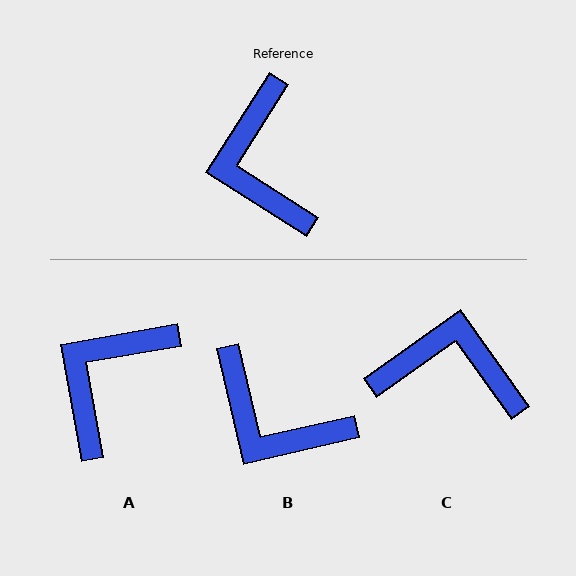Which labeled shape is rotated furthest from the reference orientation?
C, about 112 degrees away.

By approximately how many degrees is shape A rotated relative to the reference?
Approximately 47 degrees clockwise.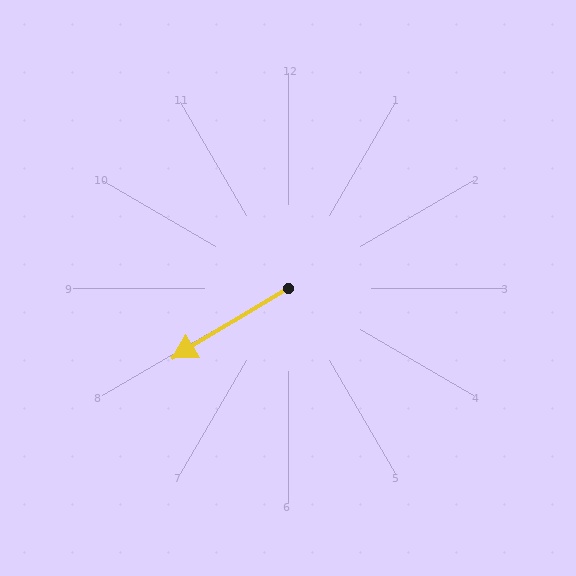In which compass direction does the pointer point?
Southwest.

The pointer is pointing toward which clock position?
Roughly 8 o'clock.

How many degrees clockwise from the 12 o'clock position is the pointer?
Approximately 239 degrees.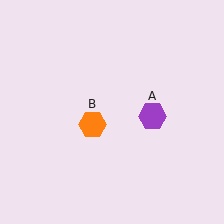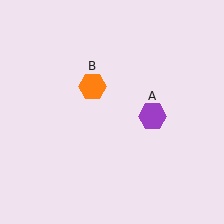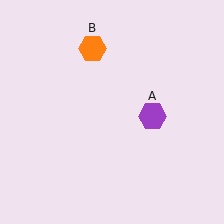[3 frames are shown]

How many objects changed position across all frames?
1 object changed position: orange hexagon (object B).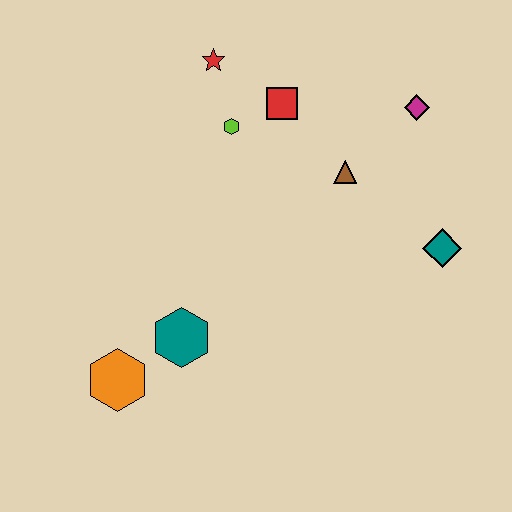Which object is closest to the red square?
The lime hexagon is closest to the red square.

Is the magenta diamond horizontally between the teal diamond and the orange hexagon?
Yes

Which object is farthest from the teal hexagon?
The magenta diamond is farthest from the teal hexagon.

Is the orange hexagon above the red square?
No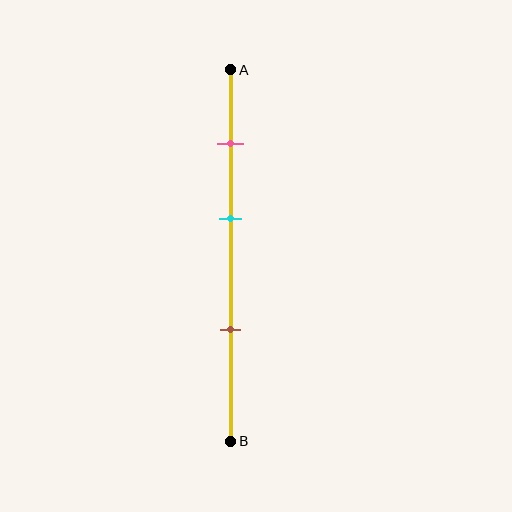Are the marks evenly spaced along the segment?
Yes, the marks are approximately evenly spaced.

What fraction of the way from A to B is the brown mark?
The brown mark is approximately 70% (0.7) of the way from A to B.